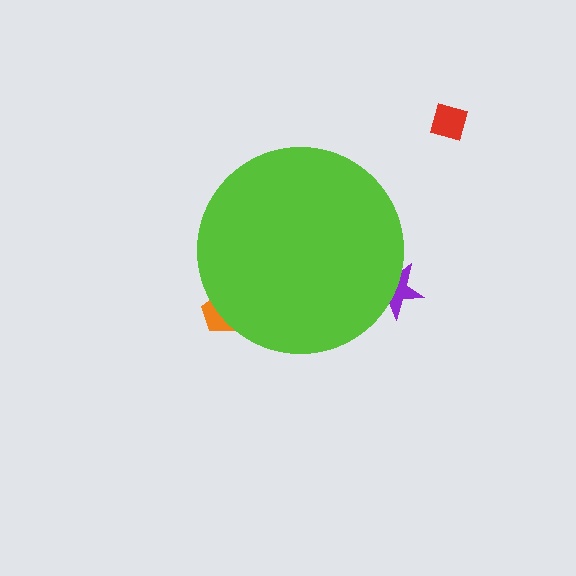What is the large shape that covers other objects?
A lime circle.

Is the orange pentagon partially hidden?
Yes, the orange pentagon is partially hidden behind the lime circle.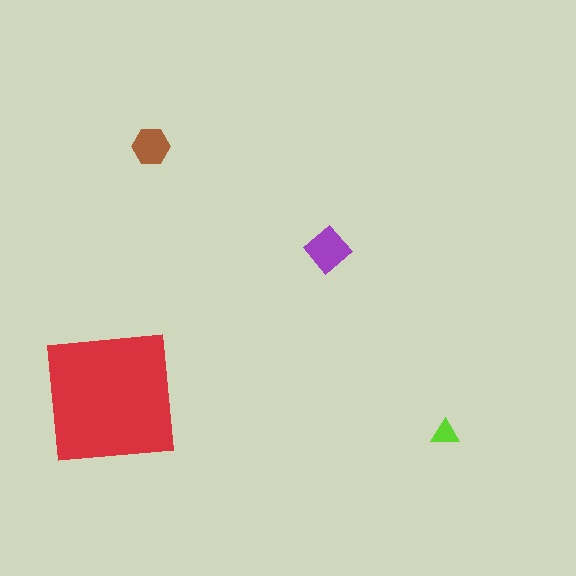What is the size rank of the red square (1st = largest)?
1st.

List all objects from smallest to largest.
The lime triangle, the brown hexagon, the purple diamond, the red square.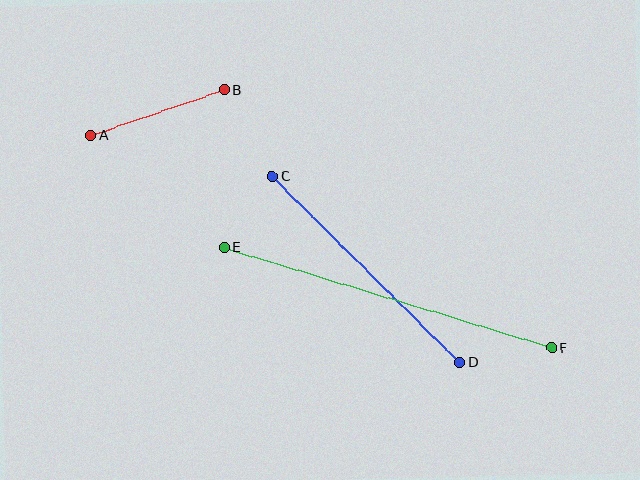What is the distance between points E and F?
The distance is approximately 342 pixels.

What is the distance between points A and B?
The distance is approximately 141 pixels.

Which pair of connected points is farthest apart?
Points E and F are farthest apart.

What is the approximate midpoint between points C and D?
The midpoint is at approximately (366, 269) pixels.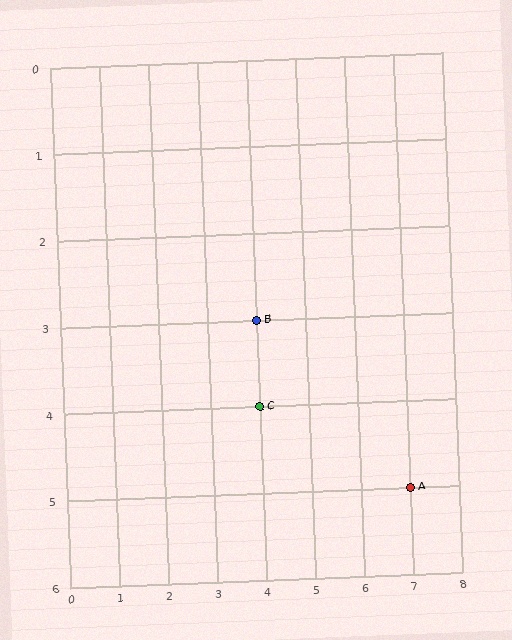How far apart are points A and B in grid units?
Points A and B are 3 columns and 2 rows apart (about 3.6 grid units diagonally).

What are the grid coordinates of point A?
Point A is at grid coordinates (7, 5).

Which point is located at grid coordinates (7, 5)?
Point A is at (7, 5).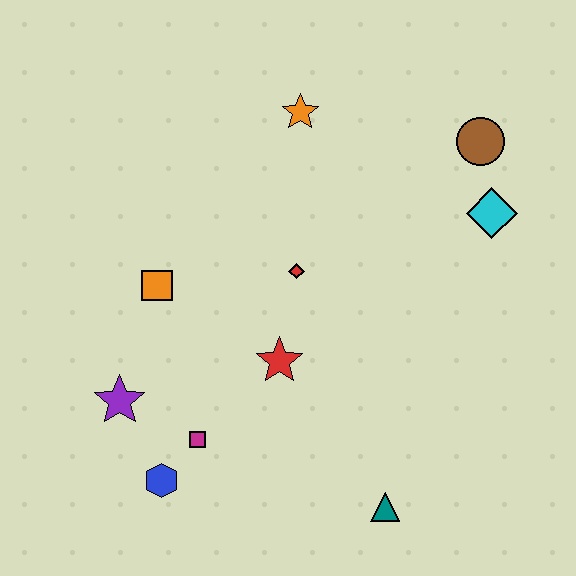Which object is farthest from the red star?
The brown circle is farthest from the red star.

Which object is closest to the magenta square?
The blue hexagon is closest to the magenta square.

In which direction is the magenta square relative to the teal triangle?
The magenta square is to the left of the teal triangle.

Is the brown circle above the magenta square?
Yes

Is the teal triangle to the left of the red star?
No